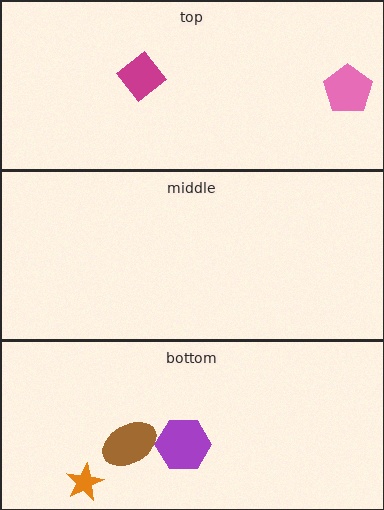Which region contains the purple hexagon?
The bottom region.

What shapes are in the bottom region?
The orange star, the purple hexagon, the brown ellipse.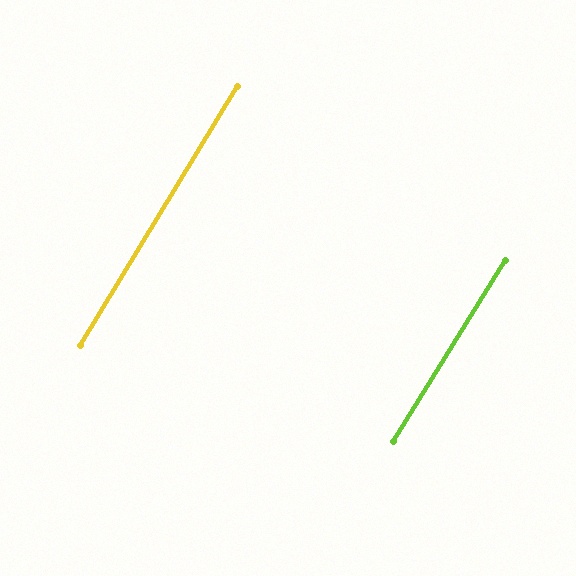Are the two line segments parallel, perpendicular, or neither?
Parallel — their directions differ by only 0.5°.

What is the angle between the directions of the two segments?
Approximately 1 degree.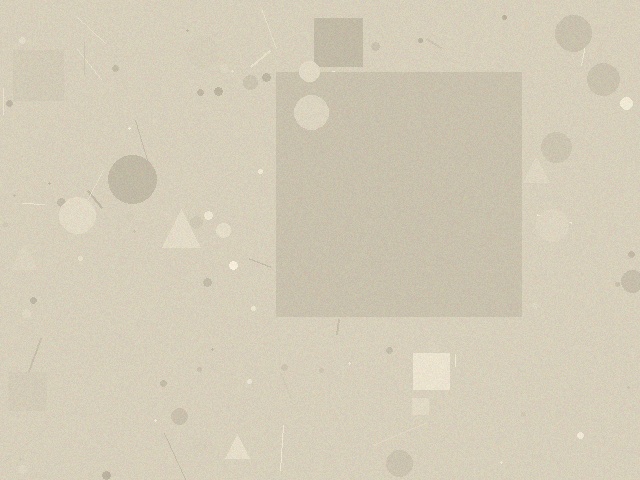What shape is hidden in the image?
A square is hidden in the image.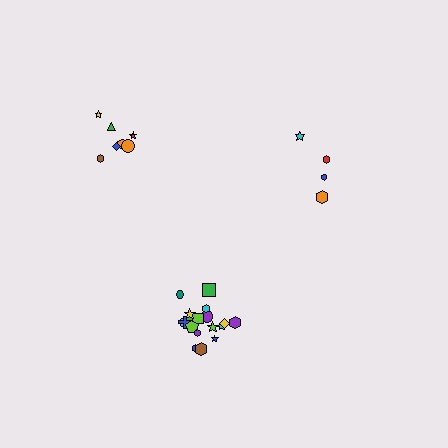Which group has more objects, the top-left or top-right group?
The top-left group.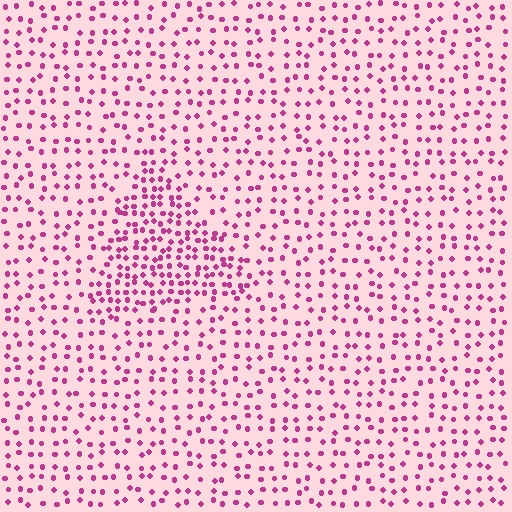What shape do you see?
I see a triangle.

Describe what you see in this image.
The image contains small magenta elements arranged at two different densities. A triangle-shaped region is visible where the elements are more densely packed than the surrounding area.